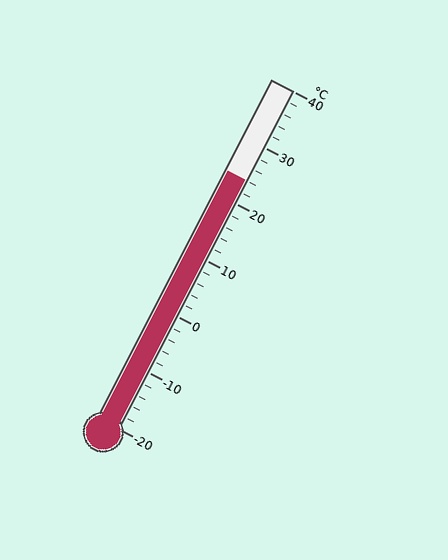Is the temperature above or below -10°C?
The temperature is above -10°C.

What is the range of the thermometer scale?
The thermometer scale ranges from -20°C to 40°C.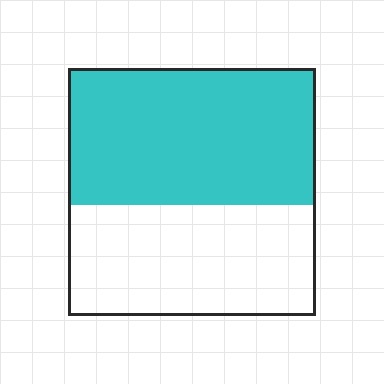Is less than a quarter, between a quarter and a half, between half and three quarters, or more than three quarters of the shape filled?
Between half and three quarters.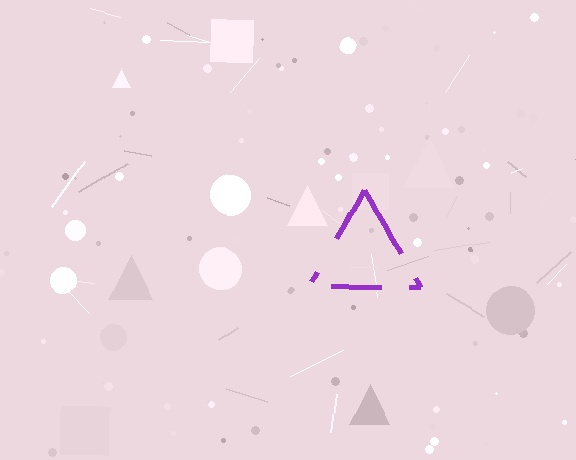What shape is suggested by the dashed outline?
The dashed outline suggests a triangle.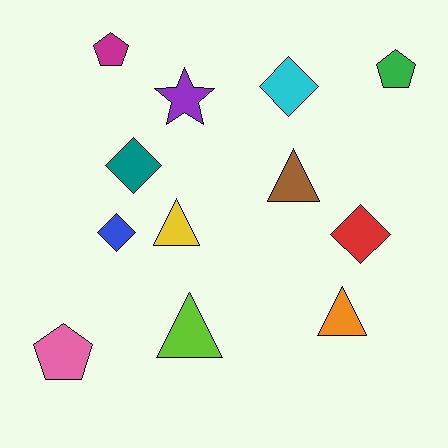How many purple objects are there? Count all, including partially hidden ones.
There is 1 purple object.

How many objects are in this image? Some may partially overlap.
There are 12 objects.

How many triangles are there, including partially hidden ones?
There are 4 triangles.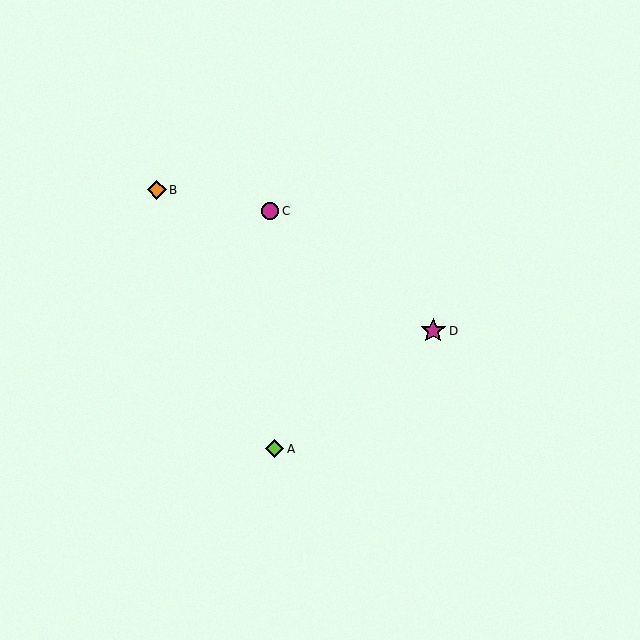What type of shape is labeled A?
Shape A is a lime diamond.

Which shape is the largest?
The magenta star (labeled D) is the largest.